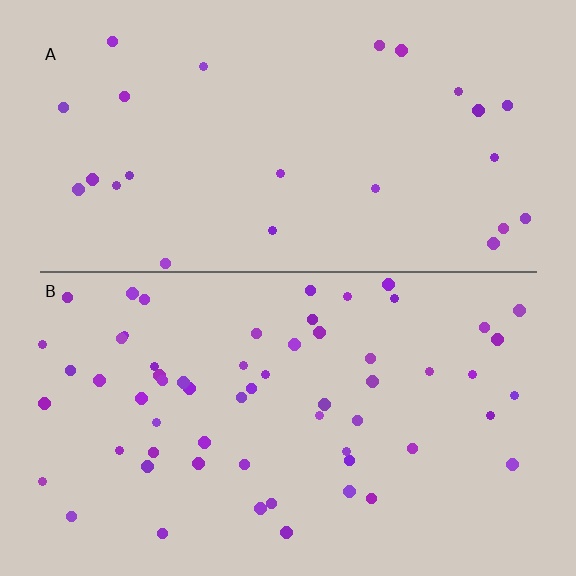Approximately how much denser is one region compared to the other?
Approximately 2.4× — region B over region A.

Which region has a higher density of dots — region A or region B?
B (the bottom).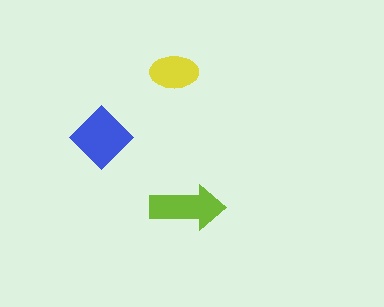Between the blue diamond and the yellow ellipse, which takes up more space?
The blue diamond.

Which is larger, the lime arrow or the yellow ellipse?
The lime arrow.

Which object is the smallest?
The yellow ellipse.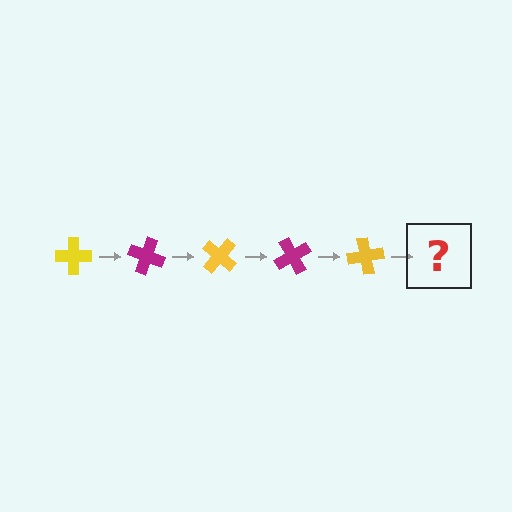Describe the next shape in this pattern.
It should be a magenta cross, rotated 100 degrees from the start.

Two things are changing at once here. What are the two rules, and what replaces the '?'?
The two rules are that it rotates 20 degrees each step and the color cycles through yellow and magenta. The '?' should be a magenta cross, rotated 100 degrees from the start.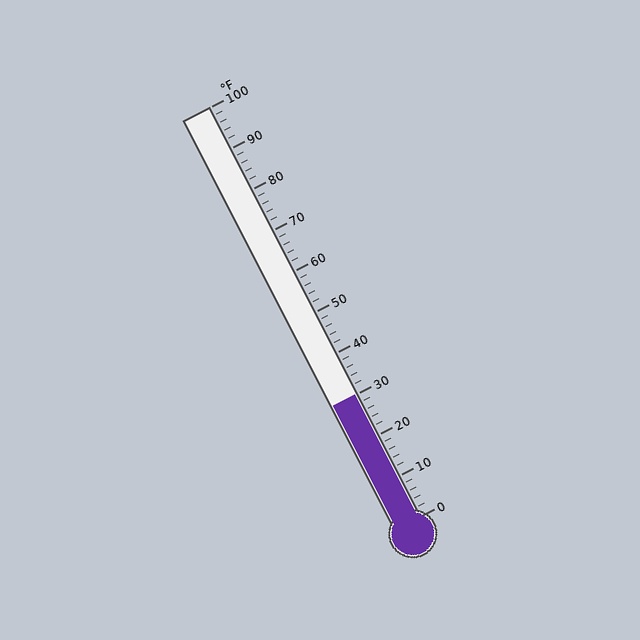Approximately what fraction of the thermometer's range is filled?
The thermometer is filled to approximately 30% of its range.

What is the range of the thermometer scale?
The thermometer scale ranges from 0°F to 100°F.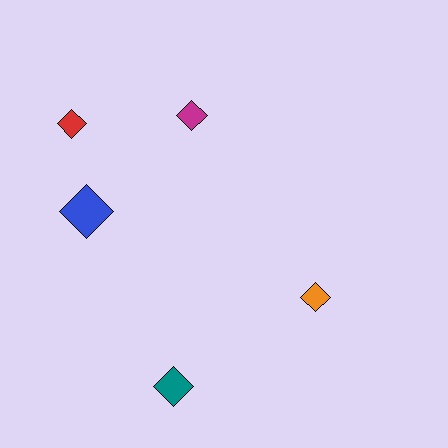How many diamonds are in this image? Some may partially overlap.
There are 5 diamonds.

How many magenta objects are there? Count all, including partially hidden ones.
There is 1 magenta object.